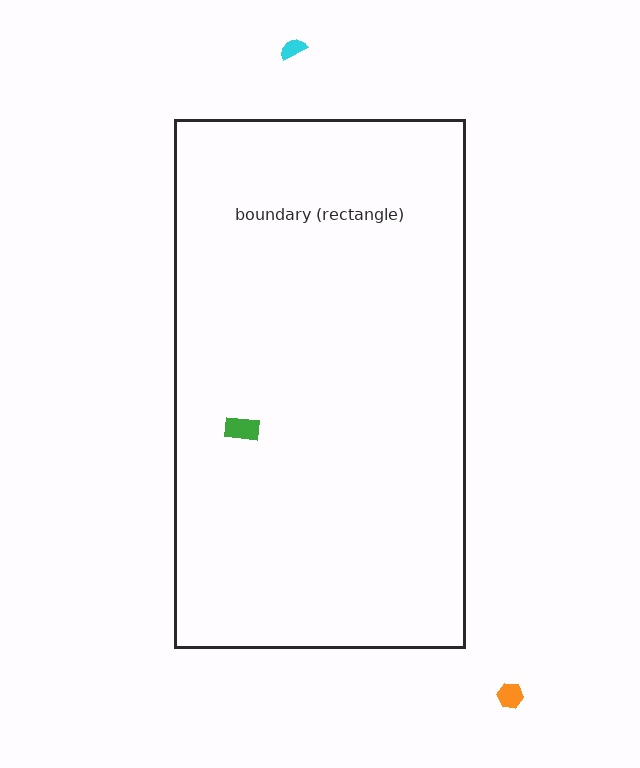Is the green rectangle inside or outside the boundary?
Inside.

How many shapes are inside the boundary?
1 inside, 2 outside.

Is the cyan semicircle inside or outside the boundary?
Outside.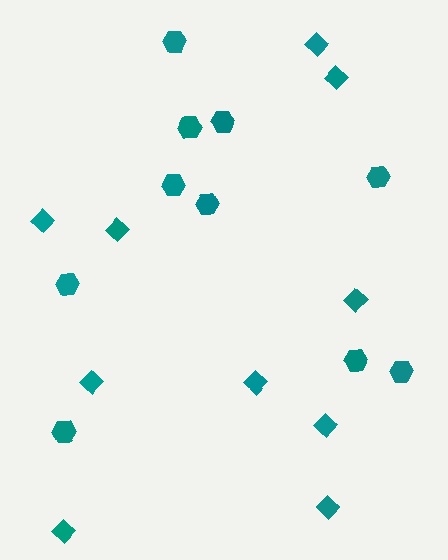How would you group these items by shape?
There are 2 groups: one group of hexagons (10) and one group of diamonds (10).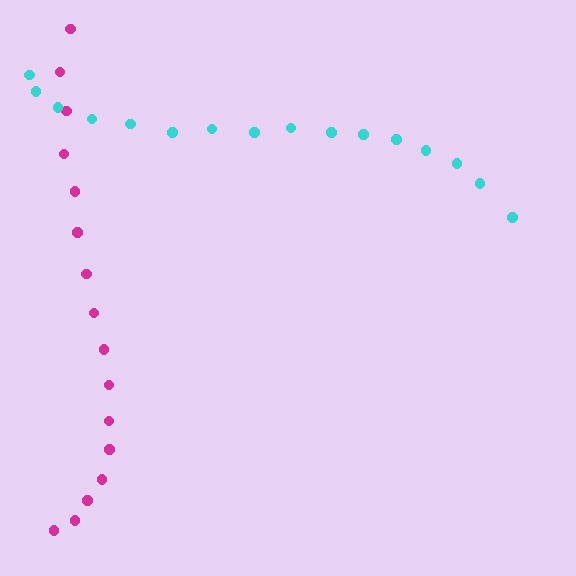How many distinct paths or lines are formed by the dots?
There are 2 distinct paths.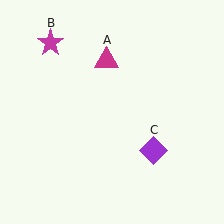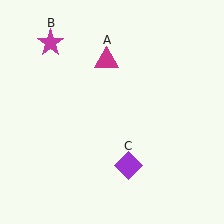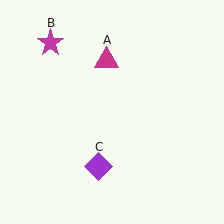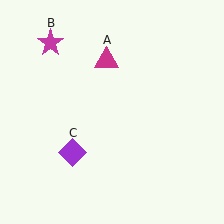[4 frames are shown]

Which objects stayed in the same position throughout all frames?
Magenta triangle (object A) and magenta star (object B) remained stationary.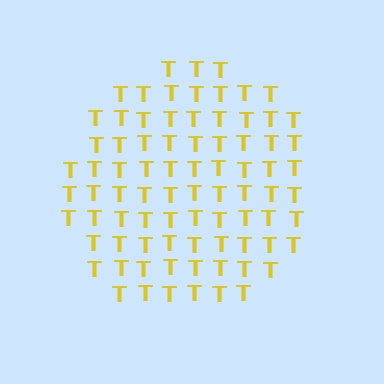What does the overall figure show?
The overall figure shows a circle.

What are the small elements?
The small elements are letter T's.